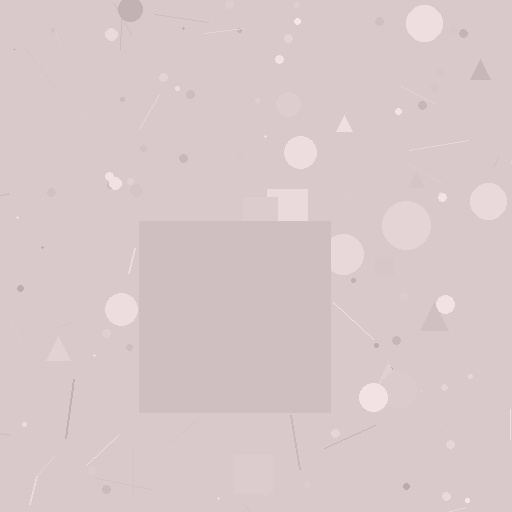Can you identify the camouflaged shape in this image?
The camouflaged shape is a square.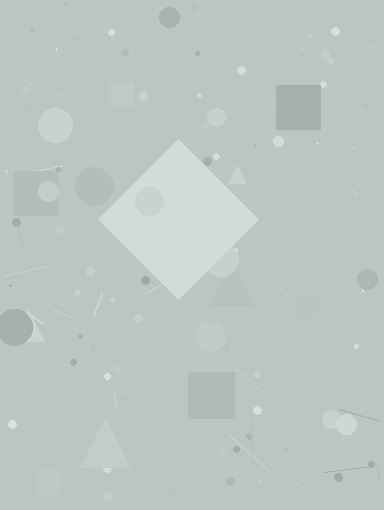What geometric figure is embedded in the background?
A diamond is embedded in the background.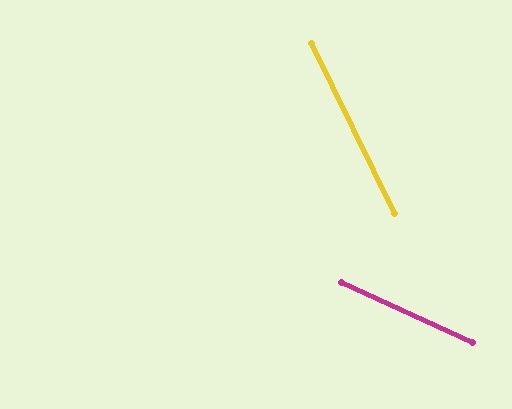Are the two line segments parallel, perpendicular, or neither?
Neither parallel nor perpendicular — they differ by about 39°.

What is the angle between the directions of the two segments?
Approximately 39 degrees.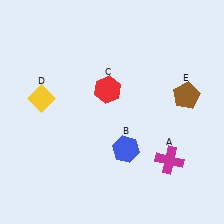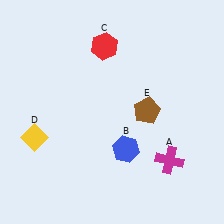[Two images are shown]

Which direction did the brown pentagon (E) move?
The brown pentagon (E) moved left.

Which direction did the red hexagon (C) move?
The red hexagon (C) moved up.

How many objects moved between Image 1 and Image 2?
3 objects moved between the two images.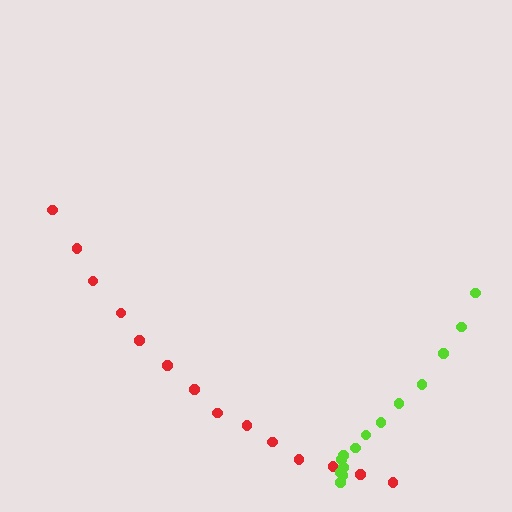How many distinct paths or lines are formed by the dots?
There are 2 distinct paths.